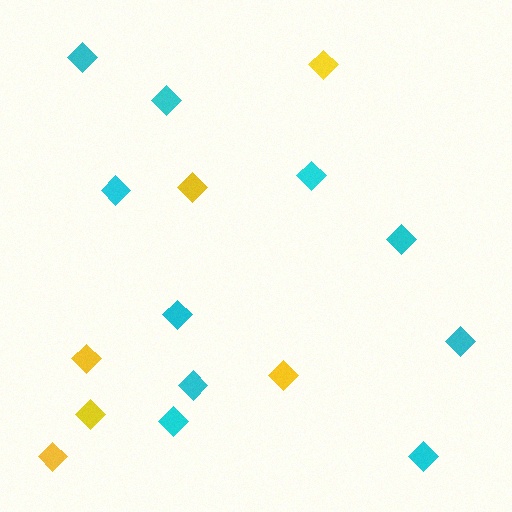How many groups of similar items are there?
There are 2 groups: one group of cyan diamonds (10) and one group of yellow diamonds (6).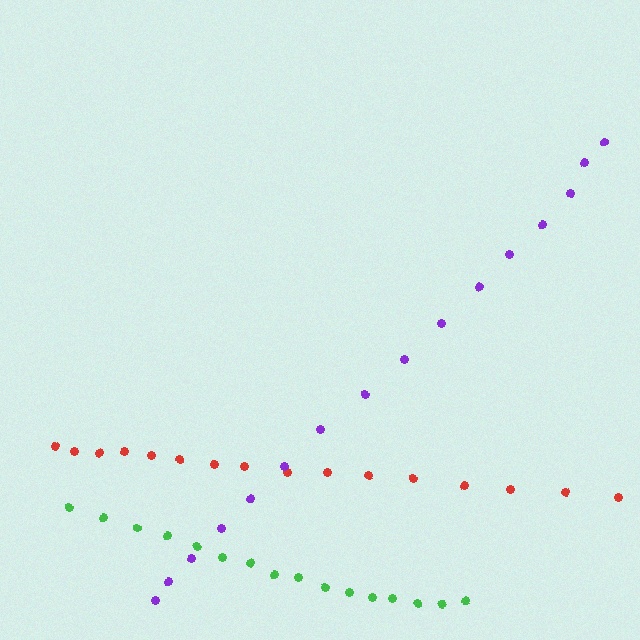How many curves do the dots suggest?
There are 3 distinct paths.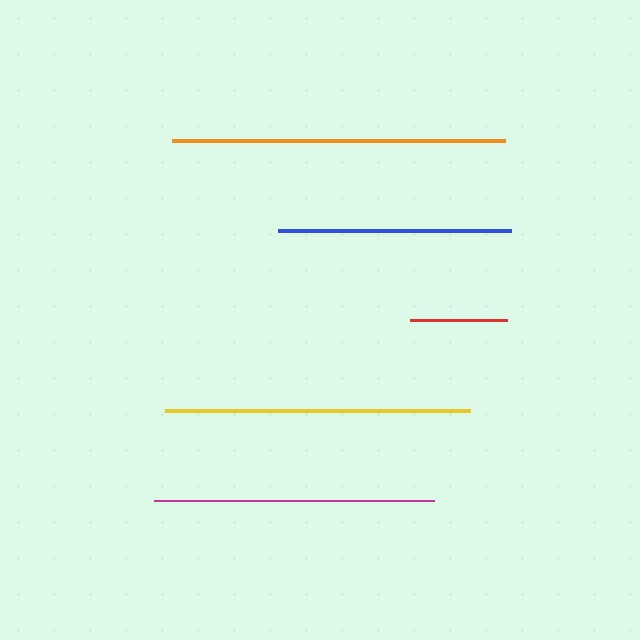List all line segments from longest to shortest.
From longest to shortest: orange, yellow, magenta, blue, red.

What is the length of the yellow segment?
The yellow segment is approximately 305 pixels long.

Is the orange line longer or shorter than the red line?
The orange line is longer than the red line.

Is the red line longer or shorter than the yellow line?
The yellow line is longer than the red line.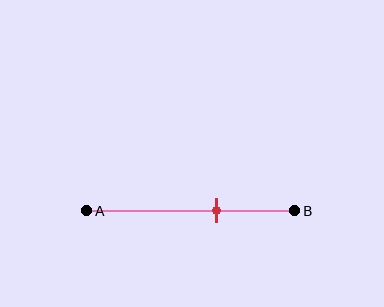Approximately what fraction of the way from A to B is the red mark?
The red mark is approximately 65% of the way from A to B.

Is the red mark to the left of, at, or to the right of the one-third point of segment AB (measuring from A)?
The red mark is to the right of the one-third point of segment AB.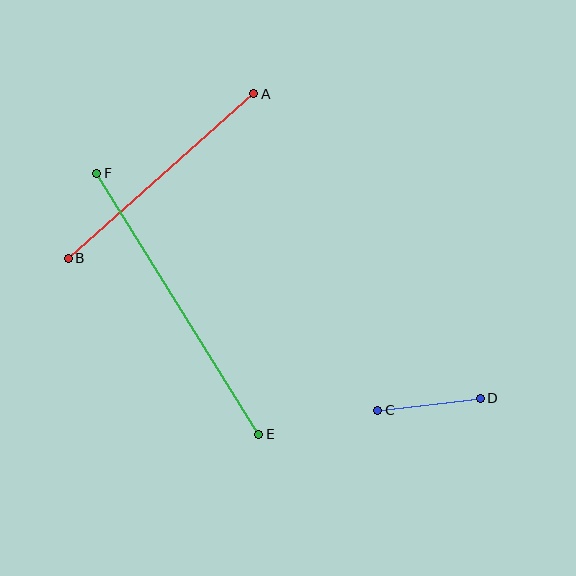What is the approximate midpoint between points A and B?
The midpoint is at approximately (161, 176) pixels.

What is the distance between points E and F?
The distance is approximately 307 pixels.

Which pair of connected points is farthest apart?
Points E and F are farthest apart.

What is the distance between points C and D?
The distance is approximately 103 pixels.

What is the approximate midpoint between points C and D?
The midpoint is at approximately (429, 404) pixels.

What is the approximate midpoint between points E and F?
The midpoint is at approximately (178, 304) pixels.